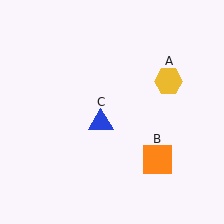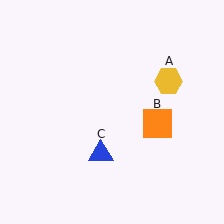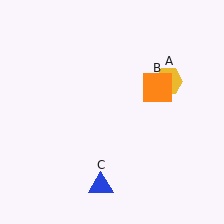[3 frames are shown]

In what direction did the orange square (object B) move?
The orange square (object B) moved up.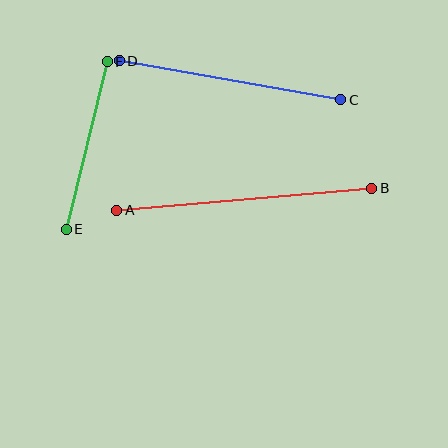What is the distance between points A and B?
The distance is approximately 256 pixels.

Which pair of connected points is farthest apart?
Points A and B are farthest apart.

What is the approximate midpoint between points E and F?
The midpoint is at approximately (87, 145) pixels.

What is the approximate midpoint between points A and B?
The midpoint is at approximately (244, 199) pixels.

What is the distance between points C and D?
The distance is approximately 225 pixels.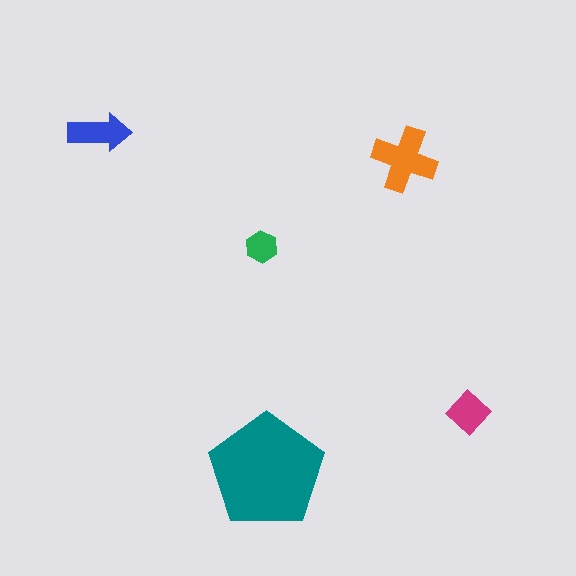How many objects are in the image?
There are 5 objects in the image.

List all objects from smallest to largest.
The green hexagon, the magenta diamond, the blue arrow, the orange cross, the teal pentagon.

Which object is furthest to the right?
The magenta diamond is rightmost.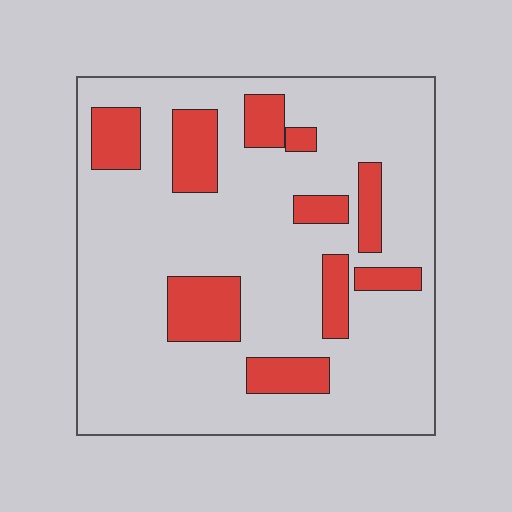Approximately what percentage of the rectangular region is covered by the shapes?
Approximately 20%.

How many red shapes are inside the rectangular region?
10.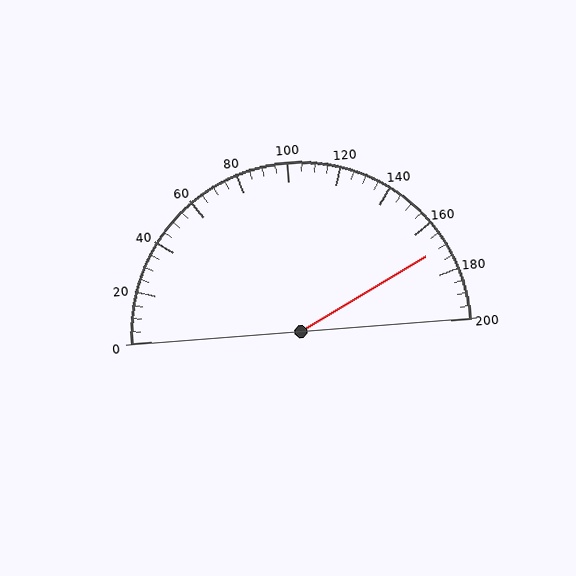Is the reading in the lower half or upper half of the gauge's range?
The reading is in the upper half of the range (0 to 200).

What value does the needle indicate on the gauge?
The needle indicates approximately 170.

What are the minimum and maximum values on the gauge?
The gauge ranges from 0 to 200.